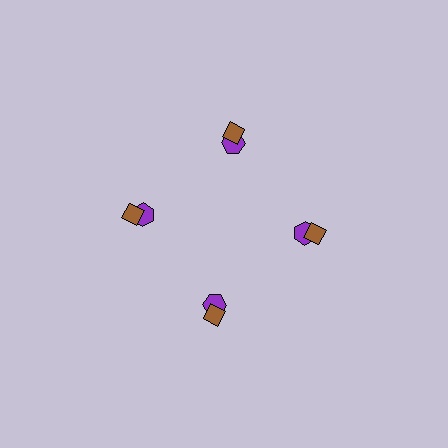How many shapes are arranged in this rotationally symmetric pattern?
There are 8 shapes, arranged in 4 groups of 2.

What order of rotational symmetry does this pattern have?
This pattern has 4-fold rotational symmetry.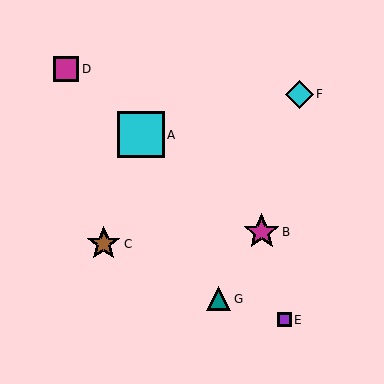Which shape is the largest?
The cyan square (labeled A) is the largest.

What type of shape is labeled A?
Shape A is a cyan square.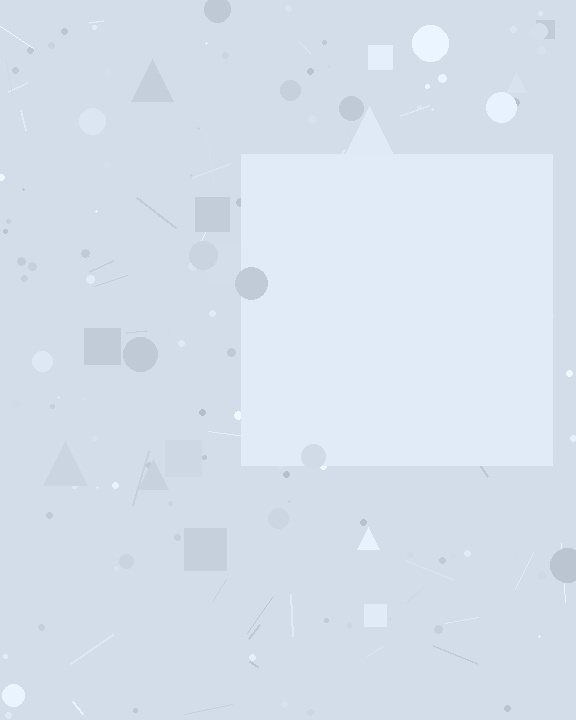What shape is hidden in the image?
A square is hidden in the image.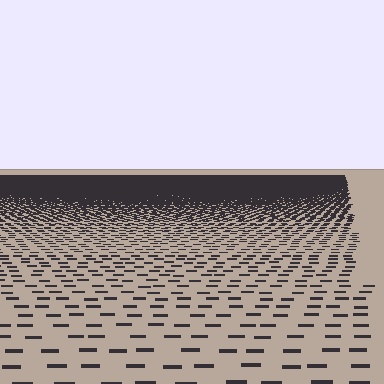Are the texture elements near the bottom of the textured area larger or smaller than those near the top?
Larger. Near the bottom, elements are closer to the viewer and appear at a bigger on-screen size.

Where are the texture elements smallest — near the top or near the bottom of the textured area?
Near the top.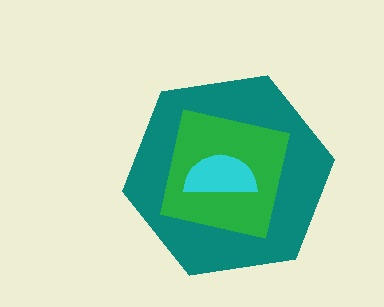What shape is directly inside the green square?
The cyan semicircle.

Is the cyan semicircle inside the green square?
Yes.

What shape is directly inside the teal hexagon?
The green square.